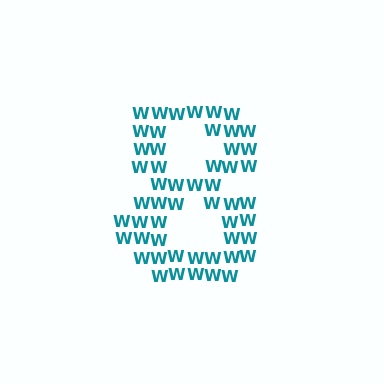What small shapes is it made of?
It is made of small letter W's.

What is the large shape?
The large shape is the digit 8.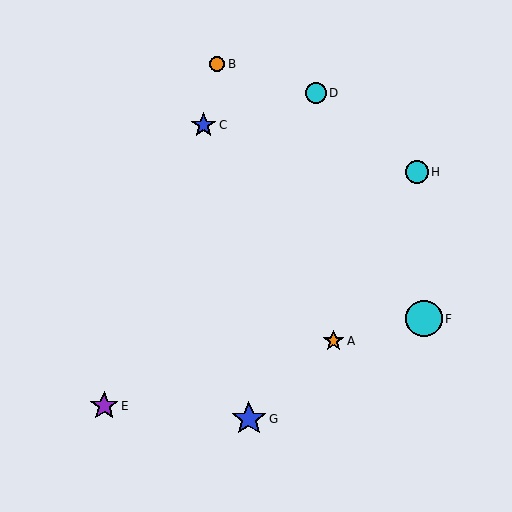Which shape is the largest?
The cyan circle (labeled F) is the largest.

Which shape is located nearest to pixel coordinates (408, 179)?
The cyan circle (labeled H) at (417, 172) is nearest to that location.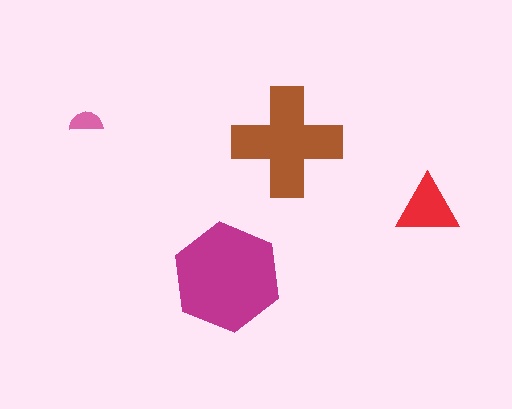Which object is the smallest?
The pink semicircle.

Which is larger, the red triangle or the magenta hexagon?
The magenta hexagon.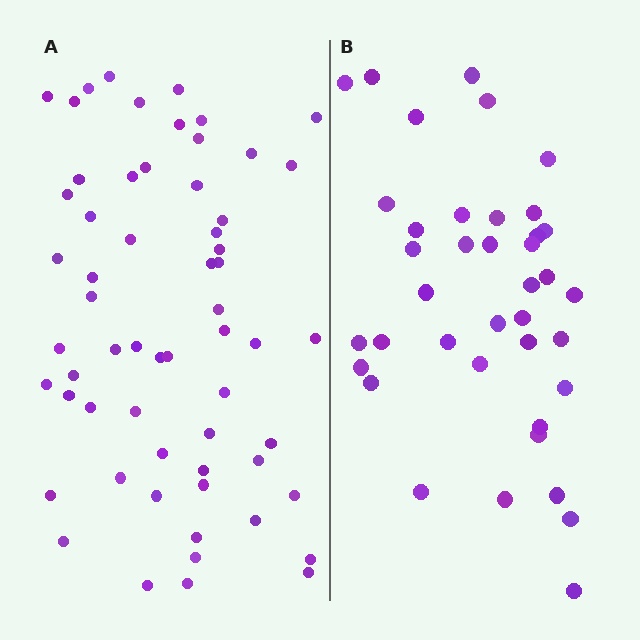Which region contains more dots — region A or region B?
Region A (the left region) has more dots.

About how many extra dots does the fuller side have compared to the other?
Region A has approximately 20 more dots than region B.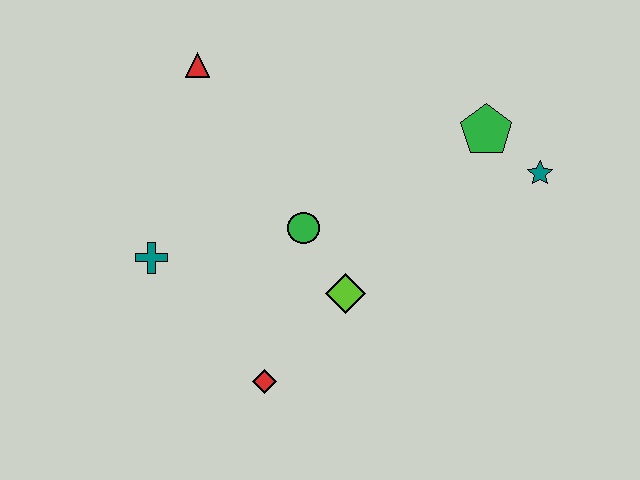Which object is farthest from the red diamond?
The teal star is farthest from the red diamond.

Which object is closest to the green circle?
The lime diamond is closest to the green circle.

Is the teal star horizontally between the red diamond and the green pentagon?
No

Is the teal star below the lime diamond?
No